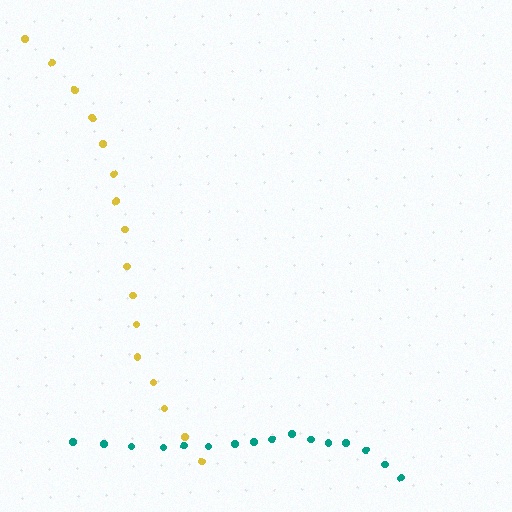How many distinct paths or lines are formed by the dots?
There are 2 distinct paths.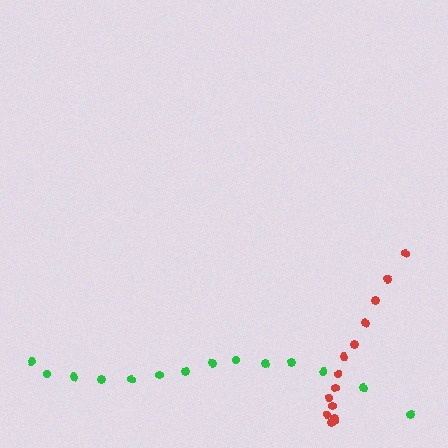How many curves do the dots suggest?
There are 2 distinct paths.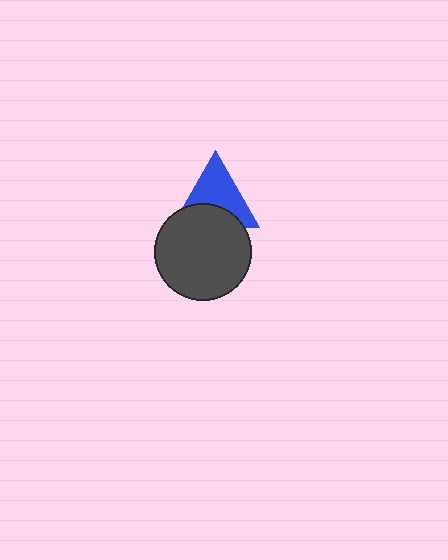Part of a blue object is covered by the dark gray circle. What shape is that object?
It is a triangle.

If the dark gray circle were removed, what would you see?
You would see the complete blue triangle.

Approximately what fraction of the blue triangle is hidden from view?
Roughly 38% of the blue triangle is hidden behind the dark gray circle.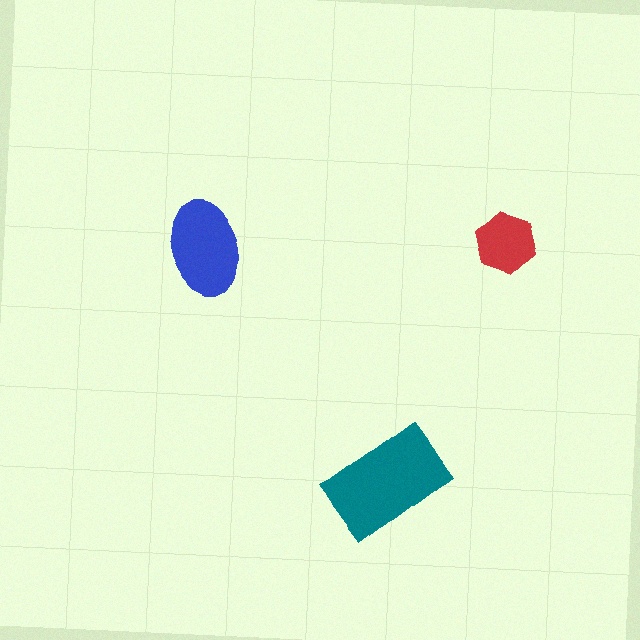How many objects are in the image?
There are 3 objects in the image.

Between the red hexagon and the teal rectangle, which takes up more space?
The teal rectangle.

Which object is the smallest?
The red hexagon.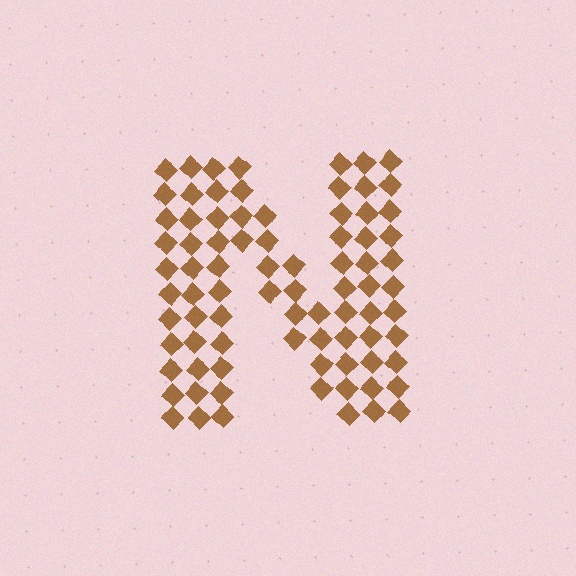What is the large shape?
The large shape is the letter N.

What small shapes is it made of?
It is made of small diamonds.